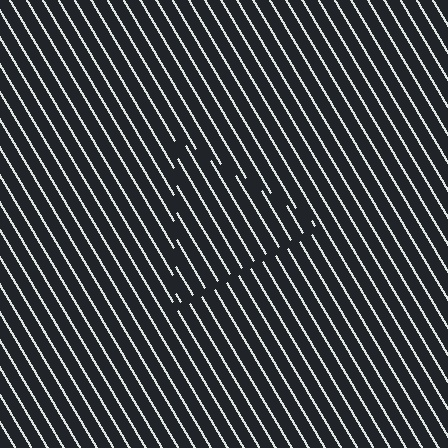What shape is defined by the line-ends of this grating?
An illusory triangle. The interior of the shape contains the same grating, shifted by half a period — the contour is defined by the phase discontinuity where line-ends from the inner and outer gratings abut.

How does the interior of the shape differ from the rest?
The interior of the shape contains the same grating, shifted by half a period — the contour is defined by the phase discontinuity where line-ends from the inner and outer gratings abut.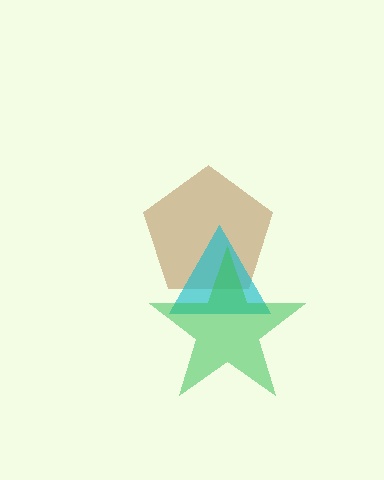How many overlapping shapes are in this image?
There are 3 overlapping shapes in the image.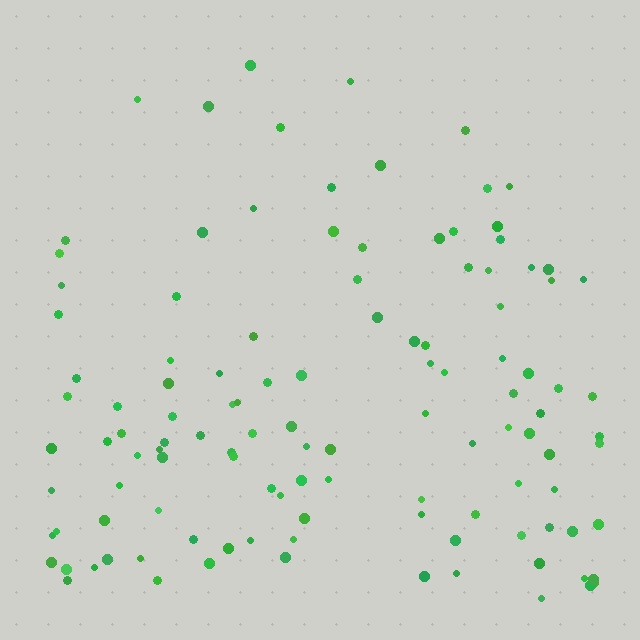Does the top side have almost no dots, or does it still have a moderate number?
Still a moderate number, just noticeably fewer than the bottom.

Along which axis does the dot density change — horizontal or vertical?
Vertical.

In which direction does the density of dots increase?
From top to bottom, with the bottom side densest.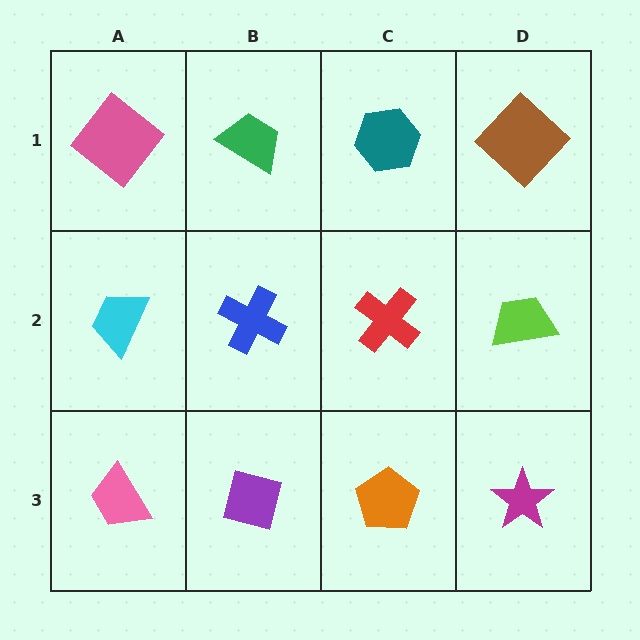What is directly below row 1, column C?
A red cross.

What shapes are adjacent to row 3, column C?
A red cross (row 2, column C), a purple square (row 3, column B), a magenta star (row 3, column D).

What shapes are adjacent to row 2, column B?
A green trapezoid (row 1, column B), a purple square (row 3, column B), a cyan trapezoid (row 2, column A), a red cross (row 2, column C).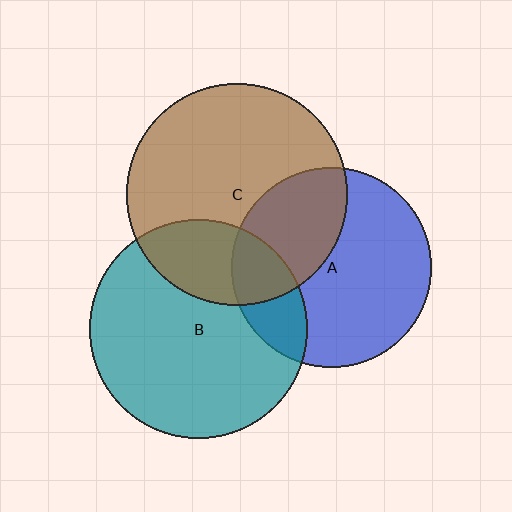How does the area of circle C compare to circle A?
Approximately 1.2 times.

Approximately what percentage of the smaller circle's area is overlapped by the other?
Approximately 35%.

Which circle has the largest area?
Circle C (brown).